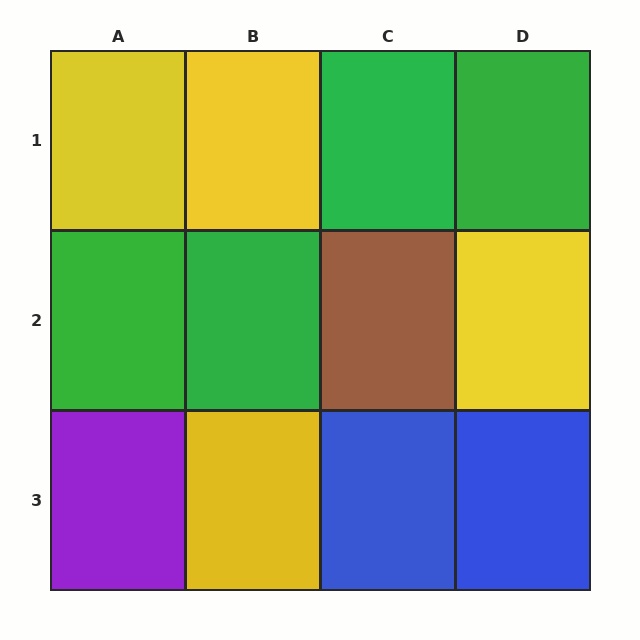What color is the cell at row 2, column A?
Green.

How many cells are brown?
1 cell is brown.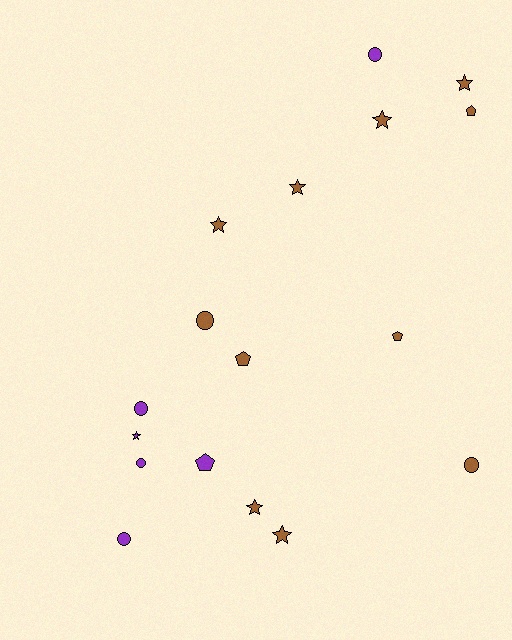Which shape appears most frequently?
Star, with 7 objects.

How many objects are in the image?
There are 17 objects.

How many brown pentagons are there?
There are 3 brown pentagons.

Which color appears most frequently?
Brown, with 11 objects.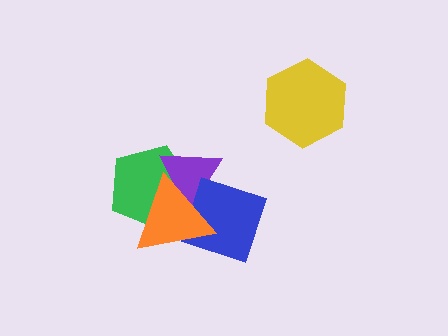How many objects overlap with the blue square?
2 objects overlap with the blue square.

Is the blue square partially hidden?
Yes, it is partially covered by another shape.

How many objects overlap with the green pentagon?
2 objects overlap with the green pentagon.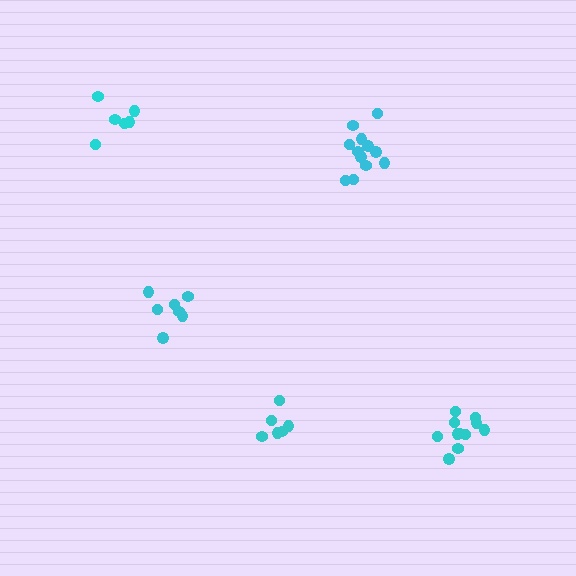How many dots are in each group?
Group 1: 11 dots, Group 2: 6 dots, Group 3: 12 dots, Group 4: 6 dots, Group 5: 7 dots (42 total).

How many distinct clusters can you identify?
There are 5 distinct clusters.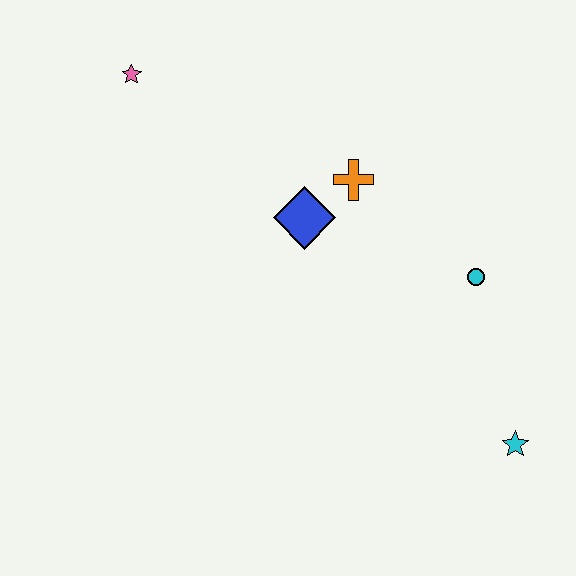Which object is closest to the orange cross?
The blue diamond is closest to the orange cross.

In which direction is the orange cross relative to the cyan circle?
The orange cross is to the left of the cyan circle.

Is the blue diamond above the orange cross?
No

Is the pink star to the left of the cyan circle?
Yes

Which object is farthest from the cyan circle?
The pink star is farthest from the cyan circle.